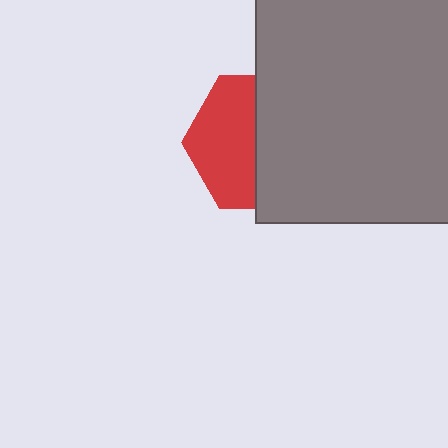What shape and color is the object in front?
The object in front is a gray square.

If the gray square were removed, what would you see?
You would see the complete red hexagon.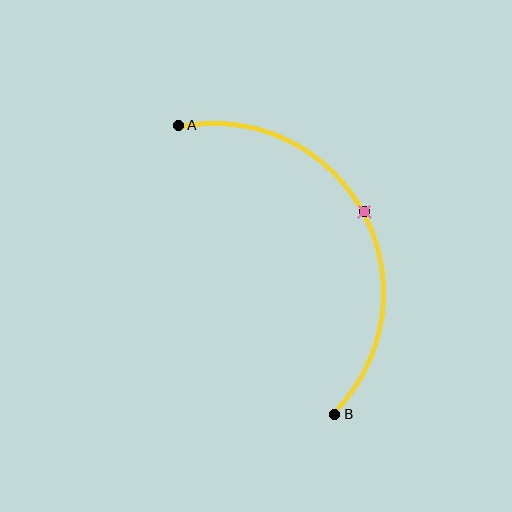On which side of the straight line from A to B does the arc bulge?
The arc bulges to the right of the straight line connecting A and B.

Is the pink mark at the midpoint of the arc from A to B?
Yes. The pink mark lies on the arc at equal arc-length from both A and B — it is the arc midpoint.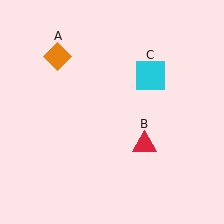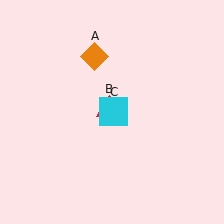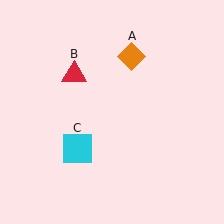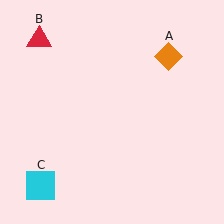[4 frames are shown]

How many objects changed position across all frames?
3 objects changed position: orange diamond (object A), red triangle (object B), cyan square (object C).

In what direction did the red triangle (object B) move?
The red triangle (object B) moved up and to the left.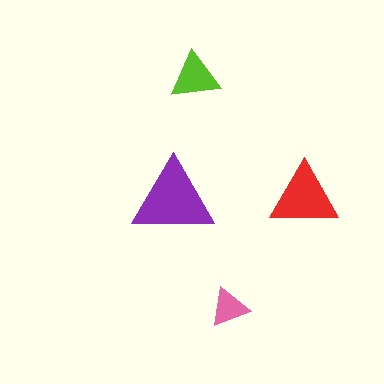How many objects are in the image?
There are 4 objects in the image.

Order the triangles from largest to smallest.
the purple one, the red one, the lime one, the pink one.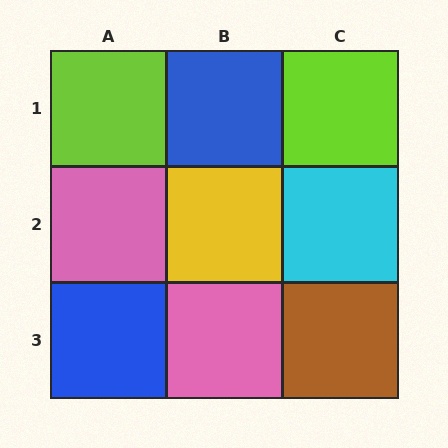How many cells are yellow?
1 cell is yellow.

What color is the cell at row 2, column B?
Yellow.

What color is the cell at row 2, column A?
Pink.